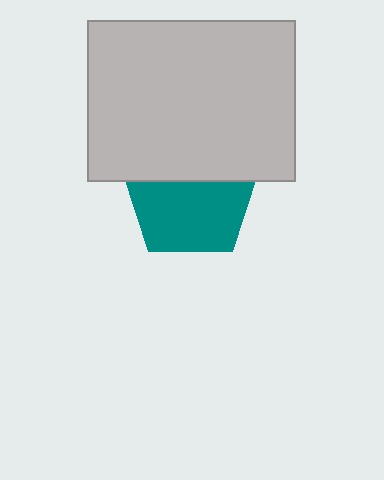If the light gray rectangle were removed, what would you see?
You would see the complete teal pentagon.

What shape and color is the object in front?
The object in front is a light gray rectangle.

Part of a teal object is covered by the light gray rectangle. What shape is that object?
It is a pentagon.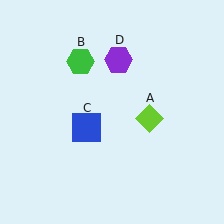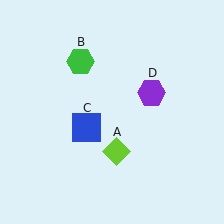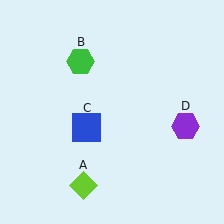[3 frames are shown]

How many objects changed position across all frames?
2 objects changed position: lime diamond (object A), purple hexagon (object D).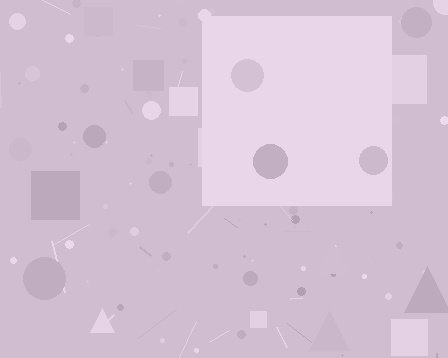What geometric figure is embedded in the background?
A square is embedded in the background.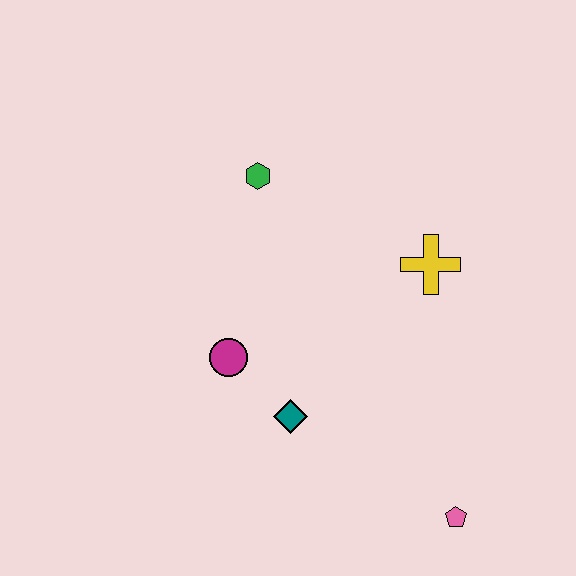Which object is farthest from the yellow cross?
The pink pentagon is farthest from the yellow cross.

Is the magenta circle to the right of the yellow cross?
No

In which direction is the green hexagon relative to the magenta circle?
The green hexagon is above the magenta circle.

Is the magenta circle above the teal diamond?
Yes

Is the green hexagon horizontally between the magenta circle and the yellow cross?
Yes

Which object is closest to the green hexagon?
The magenta circle is closest to the green hexagon.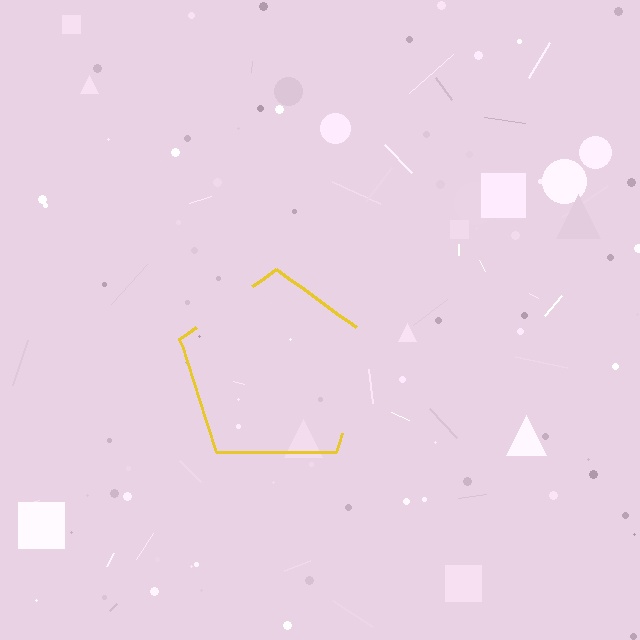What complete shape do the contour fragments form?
The contour fragments form a pentagon.